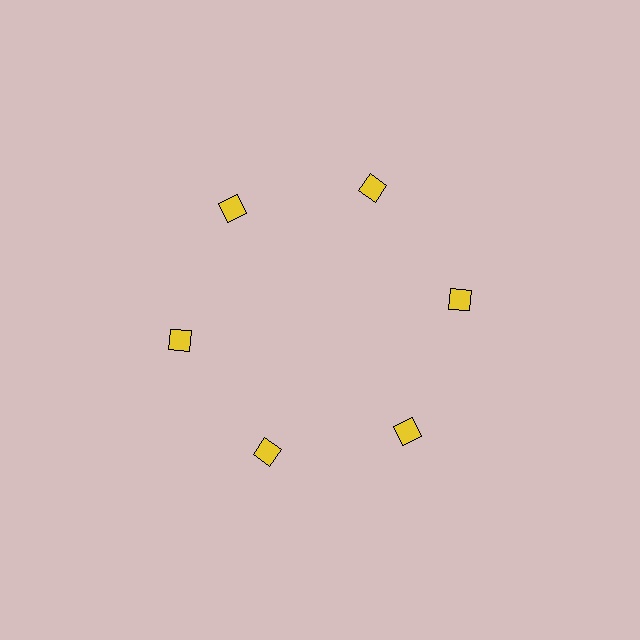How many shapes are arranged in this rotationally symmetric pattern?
There are 6 shapes, arranged in 6 groups of 1.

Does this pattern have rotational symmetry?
Yes, this pattern has 6-fold rotational symmetry. It looks the same after rotating 60 degrees around the center.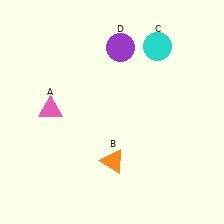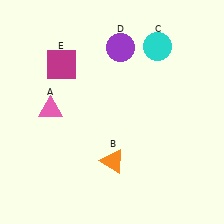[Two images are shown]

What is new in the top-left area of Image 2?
A magenta square (E) was added in the top-left area of Image 2.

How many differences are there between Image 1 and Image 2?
There is 1 difference between the two images.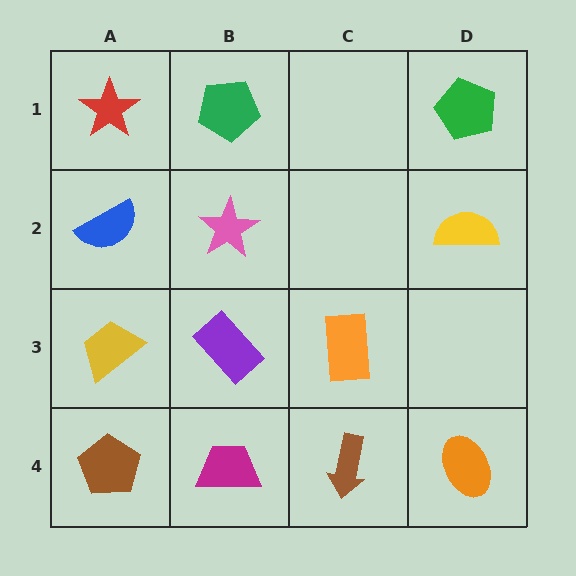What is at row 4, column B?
A magenta trapezoid.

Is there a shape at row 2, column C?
No, that cell is empty.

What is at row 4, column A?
A brown pentagon.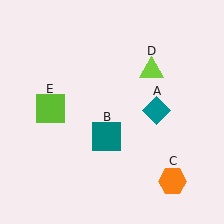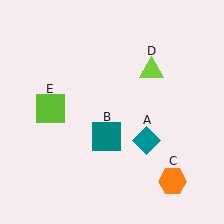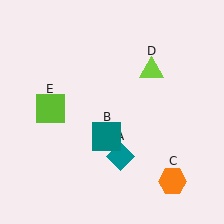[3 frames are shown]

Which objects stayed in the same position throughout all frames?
Teal square (object B) and orange hexagon (object C) and lime triangle (object D) and lime square (object E) remained stationary.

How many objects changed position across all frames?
1 object changed position: teal diamond (object A).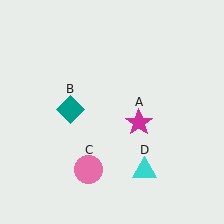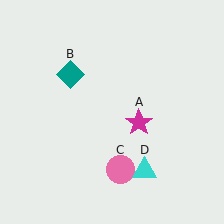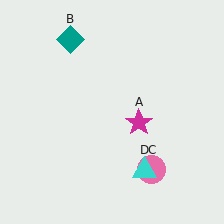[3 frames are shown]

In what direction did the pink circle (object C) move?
The pink circle (object C) moved right.